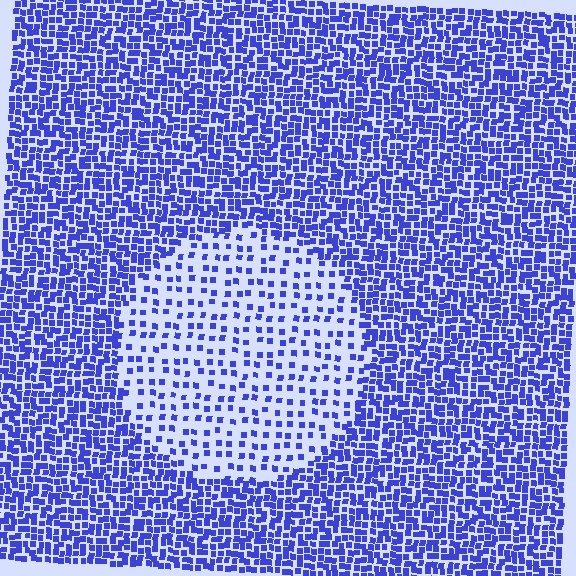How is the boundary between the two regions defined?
The boundary is defined by a change in element density (approximately 2.6x ratio). All elements are the same color, size, and shape.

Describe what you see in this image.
The image contains small blue elements arranged at two different densities. A circle-shaped region is visible where the elements are less densely packed than the surrounding area.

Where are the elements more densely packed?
The elements are more densely packed outside the circle boundary.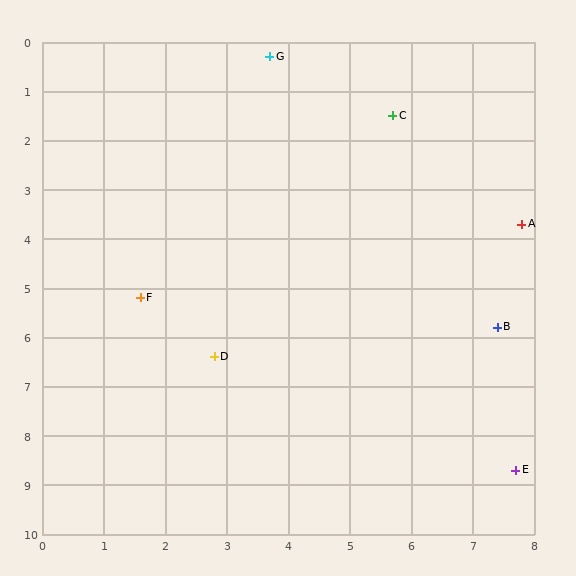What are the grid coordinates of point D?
Point D is at approximately (2.8, 6.4).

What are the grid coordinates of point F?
Point F is at approximately (1.6, 5.2).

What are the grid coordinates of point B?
Point B is at approximately (7.4, 5.8).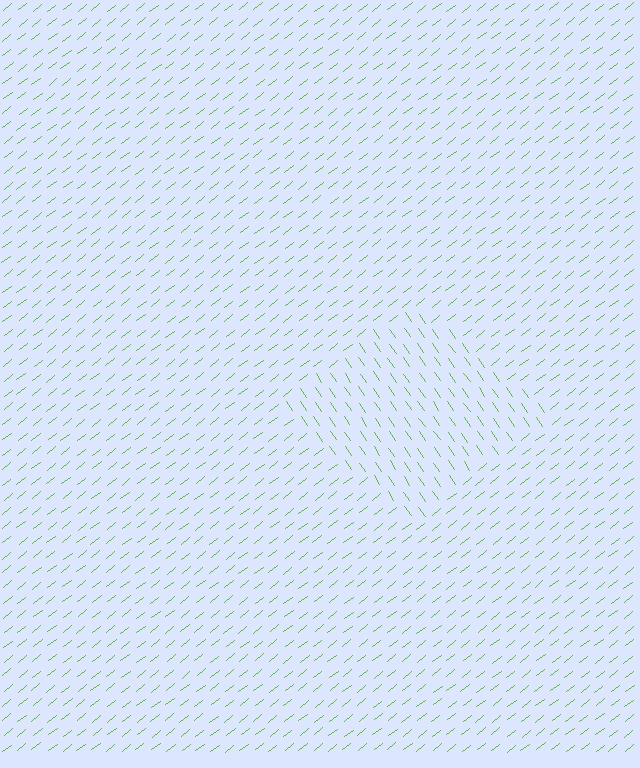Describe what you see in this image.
The image is filled with small lime line segments. A diamond region in the image has lines oriented differently from the surrounding lines, creating a visible texture boundary.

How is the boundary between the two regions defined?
The boundary is defined purely by a change in line orientation (approximately 86 degrees difference). All lines are the same color and thickness.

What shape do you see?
I see a diamond.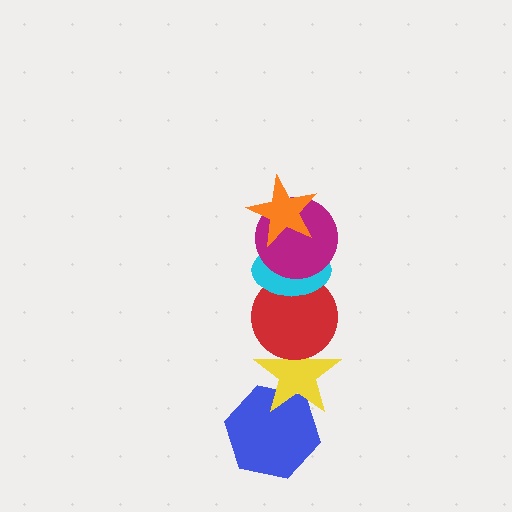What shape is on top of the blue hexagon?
The yellow star is on top of the blue hexagon.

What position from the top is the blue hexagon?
The blue hexagon is 6th from the top.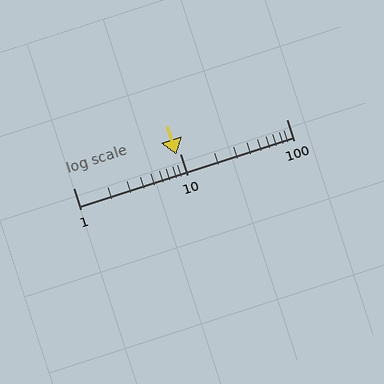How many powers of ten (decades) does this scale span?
The scale spans 2 decades, from 1 to 100.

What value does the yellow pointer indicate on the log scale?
The pointer indicates approximately 9.3.